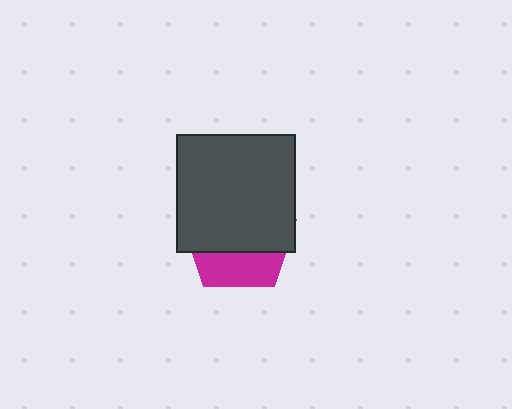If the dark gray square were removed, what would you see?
You would see the complete magenta pentagon.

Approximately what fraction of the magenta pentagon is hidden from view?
Roughly 68% of the magenta pentagon is hidden behind the dark gray square.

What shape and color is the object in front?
The object in front is a dark gray square.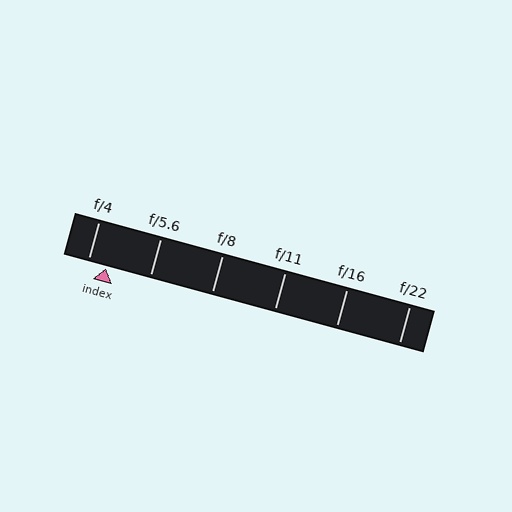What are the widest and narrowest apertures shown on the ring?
The widest aperture shown is f/4 and the narrowest is f/22.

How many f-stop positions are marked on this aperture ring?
There are 6 f-stop positions marked.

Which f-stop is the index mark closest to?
The index mark is closest to f/4.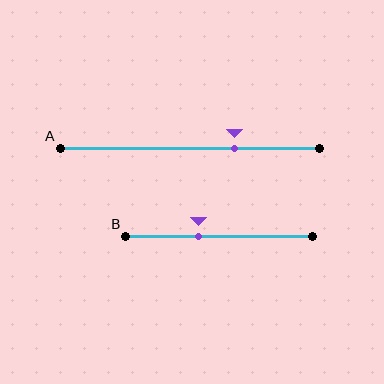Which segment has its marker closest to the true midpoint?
Segment B has its marker closest to the true midpoint.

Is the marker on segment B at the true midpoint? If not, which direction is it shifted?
No, the marker on segment B is shifted to the left by about 11% of the segment length.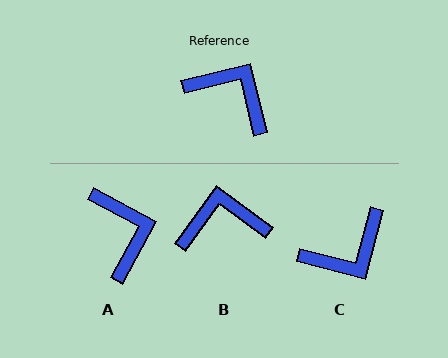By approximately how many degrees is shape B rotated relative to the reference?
Approximately 40 degrees counter-clockwise.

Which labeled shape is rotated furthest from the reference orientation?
C, about 118 degrees away.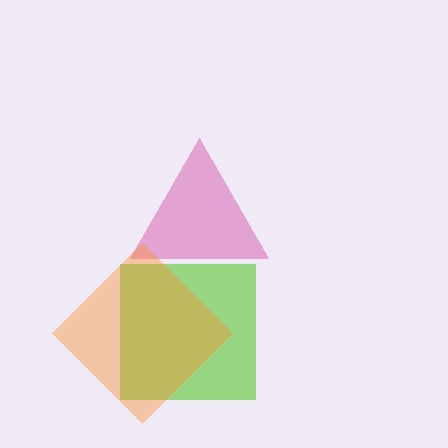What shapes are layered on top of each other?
The layered shapes are: a magenta triangle, a lime square, an orange diamond.